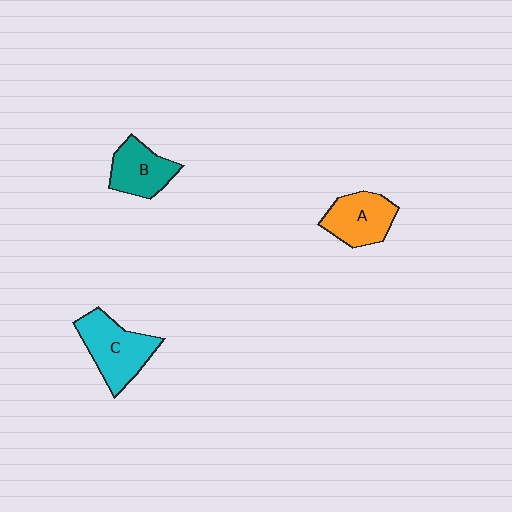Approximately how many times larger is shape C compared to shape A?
Approximately 1.2 times.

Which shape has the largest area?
Shape C (cyan).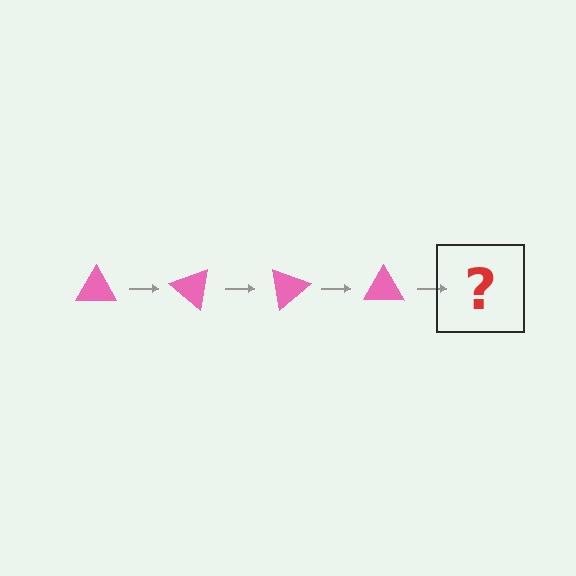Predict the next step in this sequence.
The next step is a pink triangle rotated 160 degrees.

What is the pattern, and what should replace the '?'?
The pattern is that the triangle rotates 40 degrees each step. The '?' should be a pink triangle rotated 160 degrees.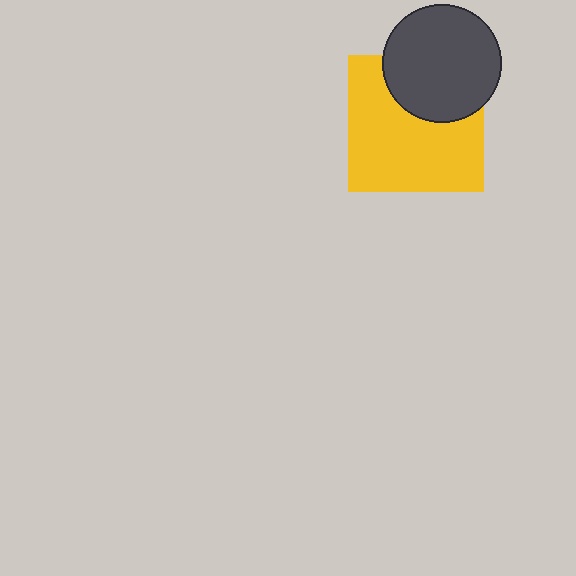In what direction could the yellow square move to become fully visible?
The yellow square could move down. That would shift it out from behind the dark gray circle entirely.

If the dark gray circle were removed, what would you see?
You would see the complete yellow square.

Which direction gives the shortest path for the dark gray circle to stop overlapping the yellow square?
Moving up gives the shortest separation.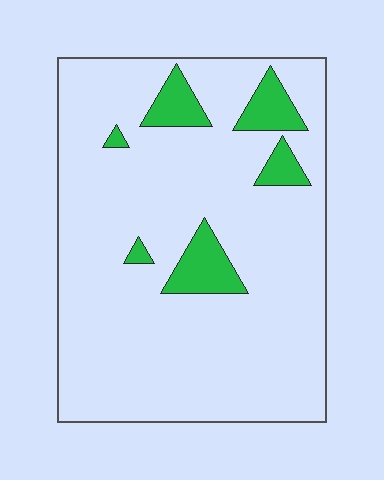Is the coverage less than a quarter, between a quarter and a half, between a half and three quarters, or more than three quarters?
Less than a quarter.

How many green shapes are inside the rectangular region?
6.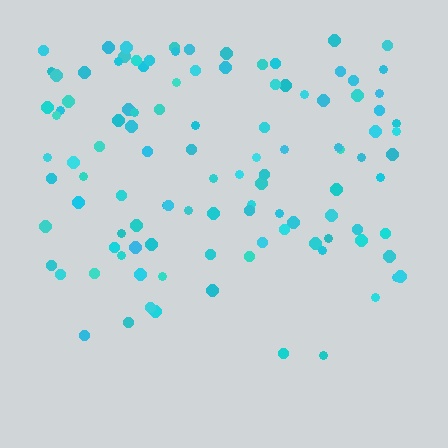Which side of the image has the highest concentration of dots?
The top.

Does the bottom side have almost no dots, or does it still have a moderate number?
Still a moderate number, just noticeably fewer than the top.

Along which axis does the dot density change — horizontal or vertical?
Vertical.